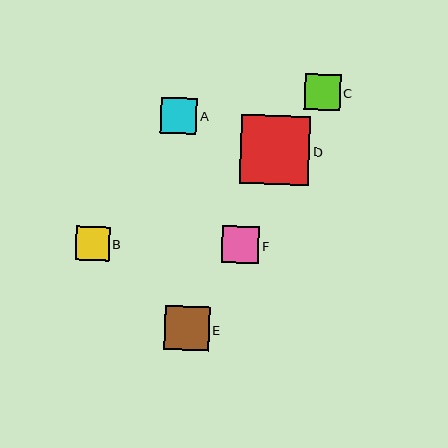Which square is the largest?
Square D is the largest with a size of approximately 69 pixels.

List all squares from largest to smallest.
From largest to smallest: D, E, F, C, A, B.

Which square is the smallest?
Square B is the smallest with a size of approximately 34 pixels.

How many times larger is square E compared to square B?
Square E is approximately 1.3 times the size of square B.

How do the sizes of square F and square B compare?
Square F and square B are approximately the same size.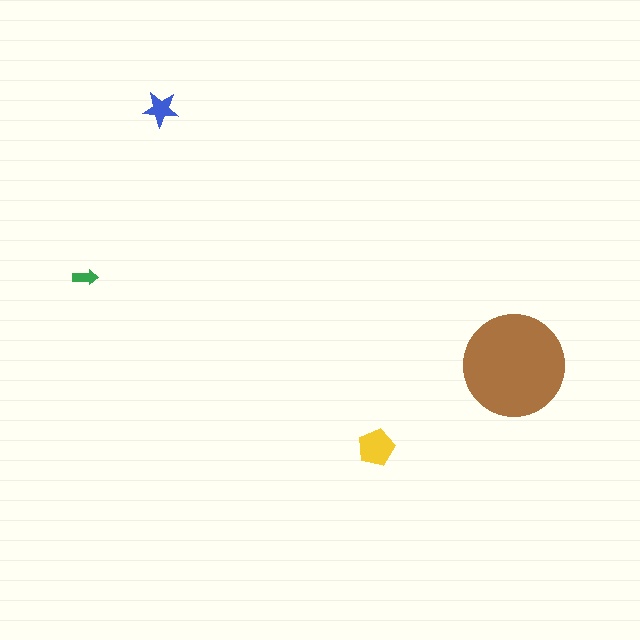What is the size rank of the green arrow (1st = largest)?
4th.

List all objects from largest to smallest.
The brown circle, the yellow pentagon, the blue star, the green arrow.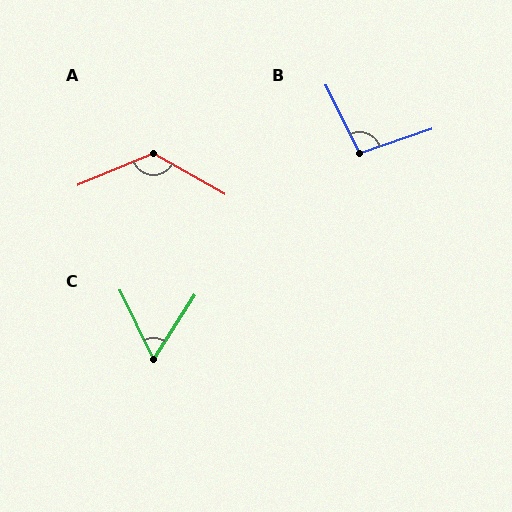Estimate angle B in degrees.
Approximately 98 degrees.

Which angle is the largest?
A, at approximately 128 degrees.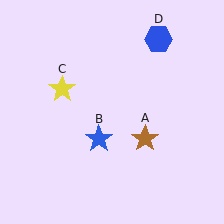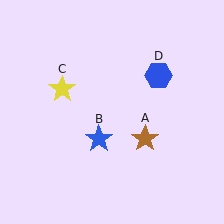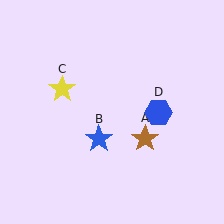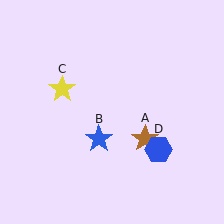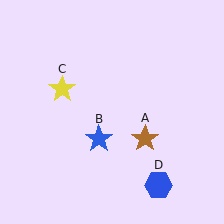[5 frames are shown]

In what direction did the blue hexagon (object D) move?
The blue hexagon (object D) moved down.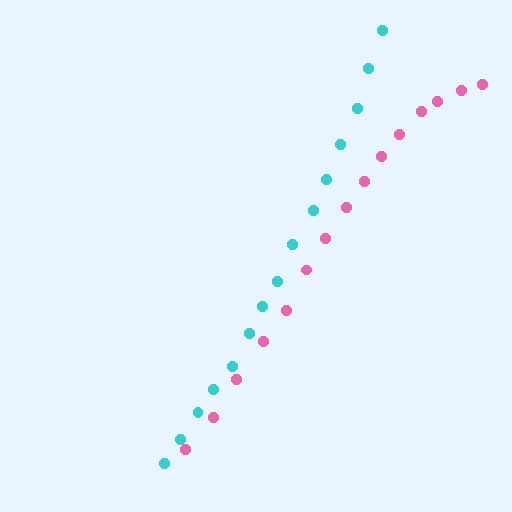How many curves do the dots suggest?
There are 2 distinct paths.